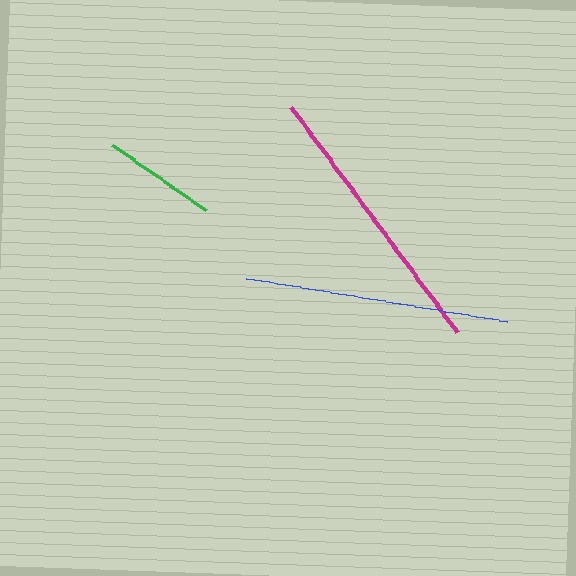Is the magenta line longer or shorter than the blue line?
The magenta line is longer than the blue line.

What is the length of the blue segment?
The blue segment is approximately 264 pixels long.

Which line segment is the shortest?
The green line is the shortest at approximately 115 pixels.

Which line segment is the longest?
The magenta line is the longest at approximately 280 pixels.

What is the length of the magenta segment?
The magenta segment is approximately 280 pixels long.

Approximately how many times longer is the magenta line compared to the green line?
The magenta line is approximately 2.4 times the length of the green line.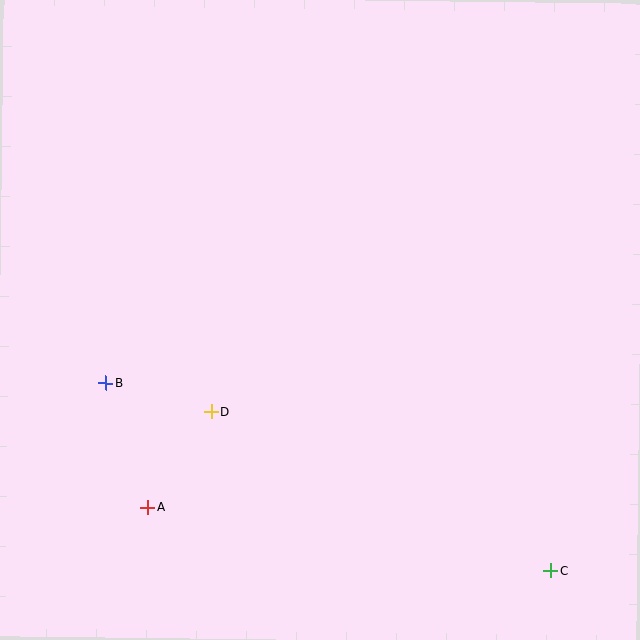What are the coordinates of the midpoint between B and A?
The midpoint between B and A is at (127, 445).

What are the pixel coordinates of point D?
Point D is at (211, 411).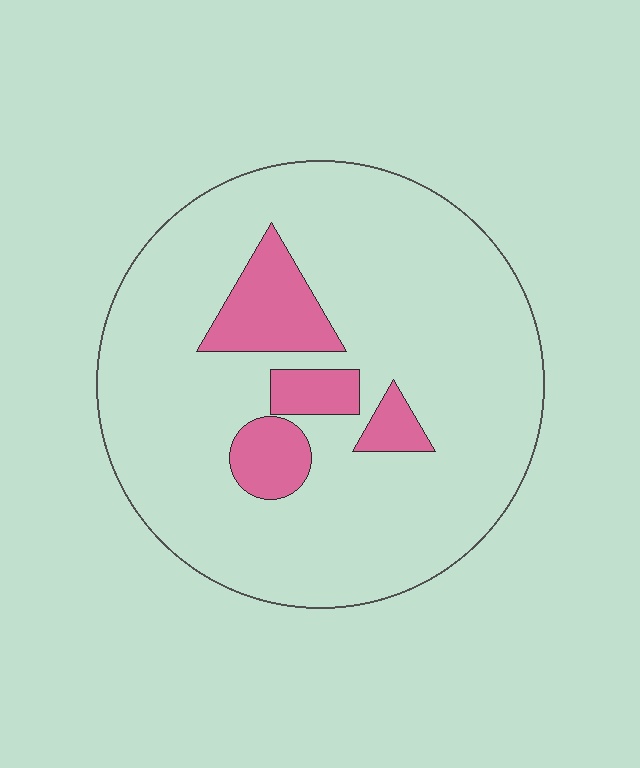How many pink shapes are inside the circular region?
4.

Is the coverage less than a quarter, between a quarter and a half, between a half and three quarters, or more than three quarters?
Less than a quarter.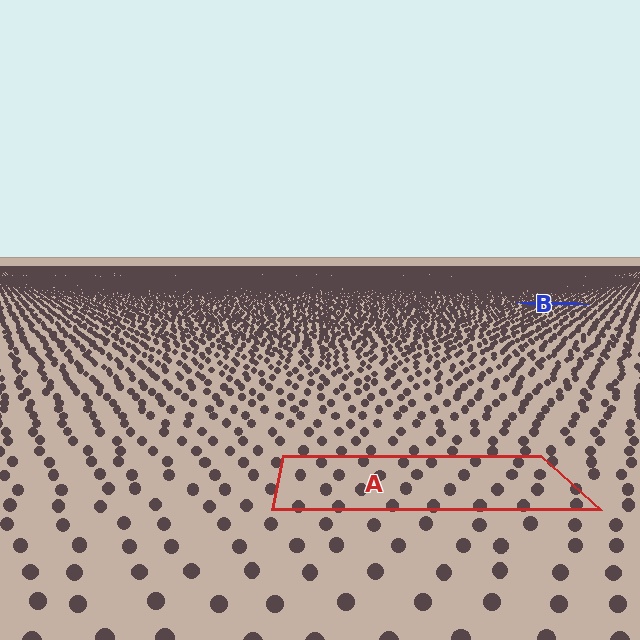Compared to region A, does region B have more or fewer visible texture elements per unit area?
Region B has more texture elements per unit area — they are packed more densely because it is farther away.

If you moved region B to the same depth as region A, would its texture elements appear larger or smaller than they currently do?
They would appear larger. At a closer depth, the same texture elements are projected at a bigger on-screen size.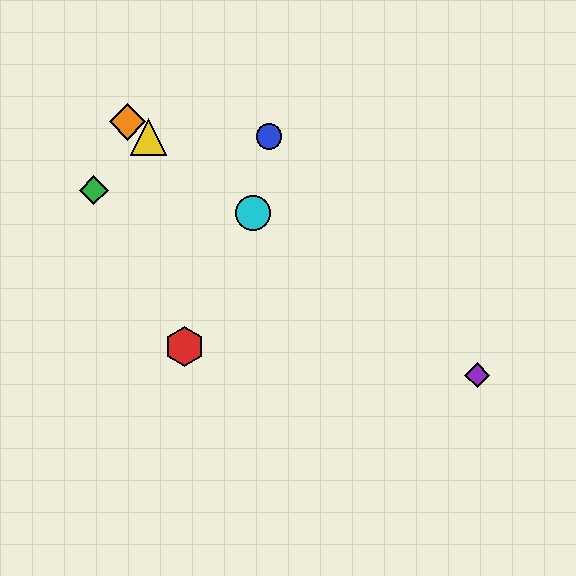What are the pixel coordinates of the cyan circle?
The cyan circle is at (253, 213).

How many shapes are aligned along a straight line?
4 shapes (the yellow triangle, the purple diamond, the orange diamond, the cyan circle) are aligned along a straight line.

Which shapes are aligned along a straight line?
The yellow triangle, the purple diamond, the orange diamond, the cyan circle are aligned along a straight line.